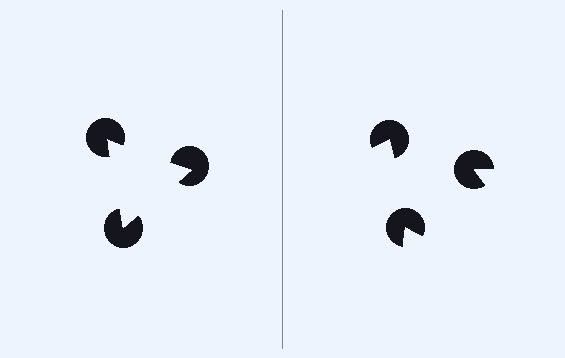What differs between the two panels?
The pac-man discs are positioned identically on both sides; only the wedge orientations differ. On the left they align to a triangle; on the right they are misaligned.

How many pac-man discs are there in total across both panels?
6 — 3 on each side.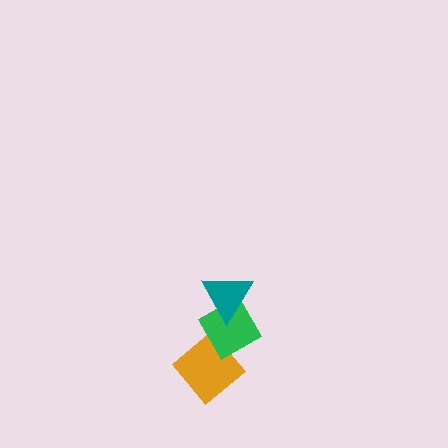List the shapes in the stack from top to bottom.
From top to bottom: the teal triangle, the green diamond, the orange diamond.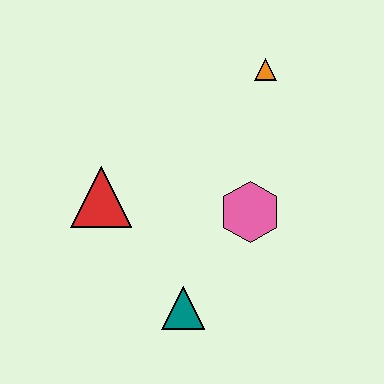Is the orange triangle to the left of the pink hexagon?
No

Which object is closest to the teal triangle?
The pink hexagon is closest to the teal triangle.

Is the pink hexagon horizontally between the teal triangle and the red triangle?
No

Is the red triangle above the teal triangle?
Yes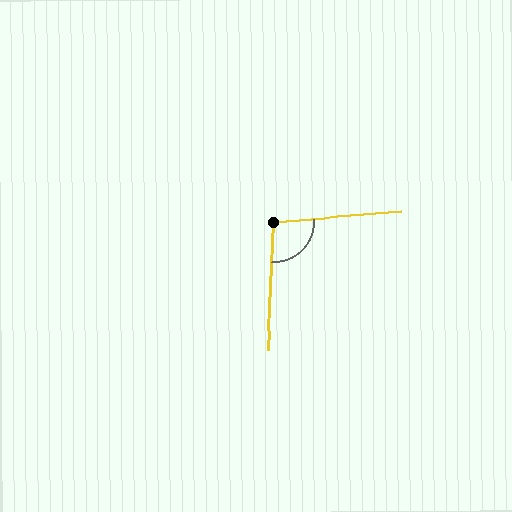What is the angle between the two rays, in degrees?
Approximately 97 degrees.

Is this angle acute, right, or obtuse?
It is obtuse.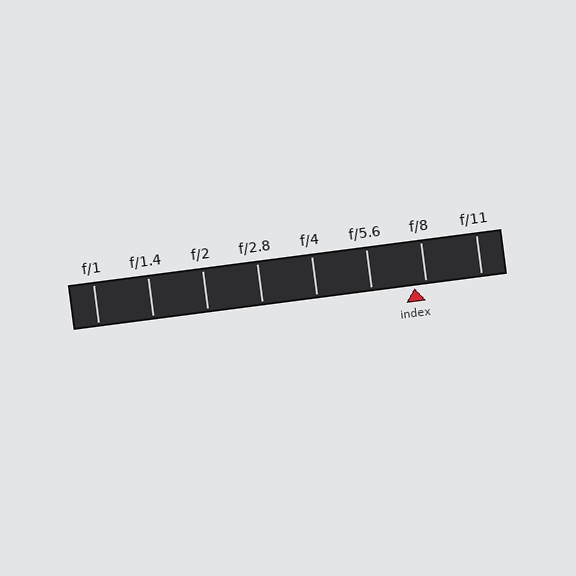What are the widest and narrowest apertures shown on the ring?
The widest aperture shown is f/1 and the narrowest is f/11.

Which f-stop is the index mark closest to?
The index mark is closest to f/8.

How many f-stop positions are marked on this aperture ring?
There are 8 f-stop positions marked.